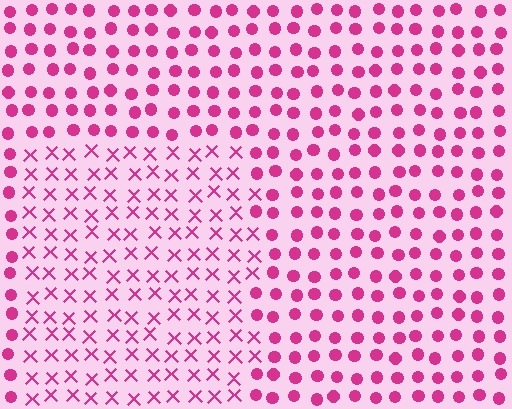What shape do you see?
I see a rectangle.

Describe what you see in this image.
The image is filled with small magenta elements arranged in a uniform grid. A rectangle-shaped region contains X marks, while the surrounding area contains circles. The boundary is defined purely by the change in element shape.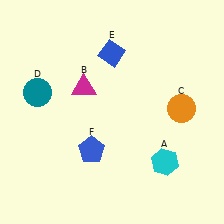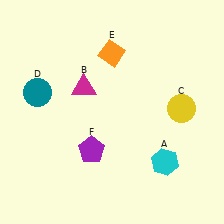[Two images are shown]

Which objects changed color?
C changed from orange to yellow. E changed from blue to orange. F changed from blue to purple.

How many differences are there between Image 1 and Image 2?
There are 3 differences between the two images.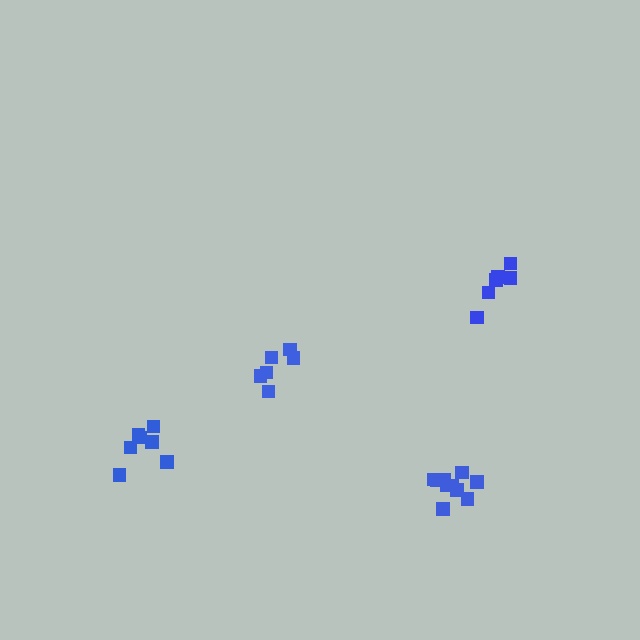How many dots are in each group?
Group 1: 11 dots, Group 2: 6 dots, Group 3: 6 dots, Group 4: 7 dots (30 total).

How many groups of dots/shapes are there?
There are 4 groups.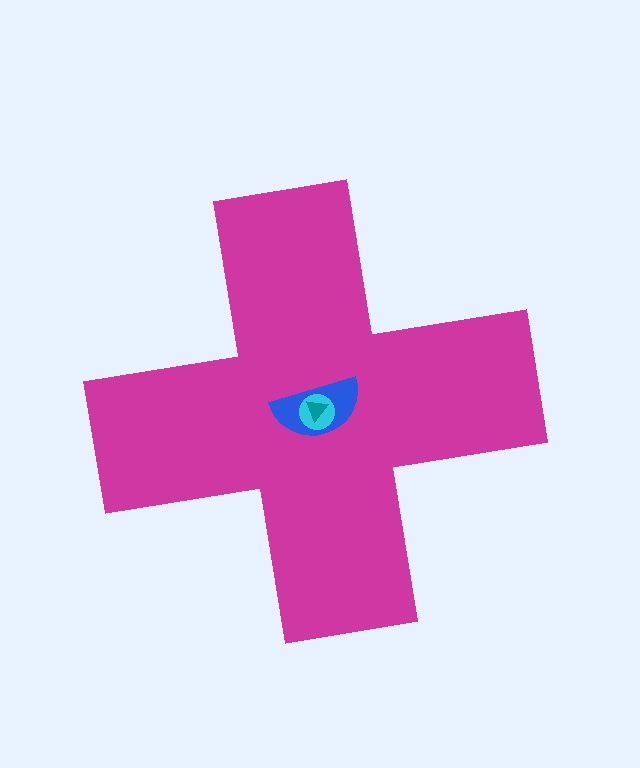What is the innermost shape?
The teal triangle.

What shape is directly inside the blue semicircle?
The cyan circle.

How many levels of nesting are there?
4.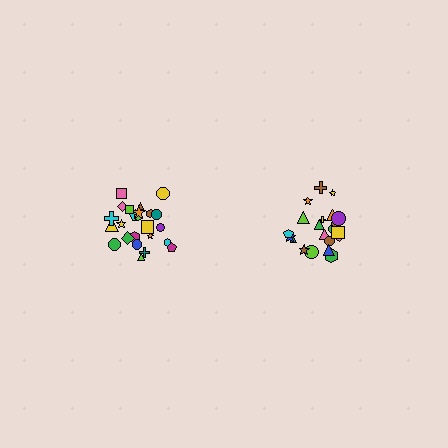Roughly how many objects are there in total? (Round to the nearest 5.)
Roughly 45 objects in total.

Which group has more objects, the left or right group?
The left group.